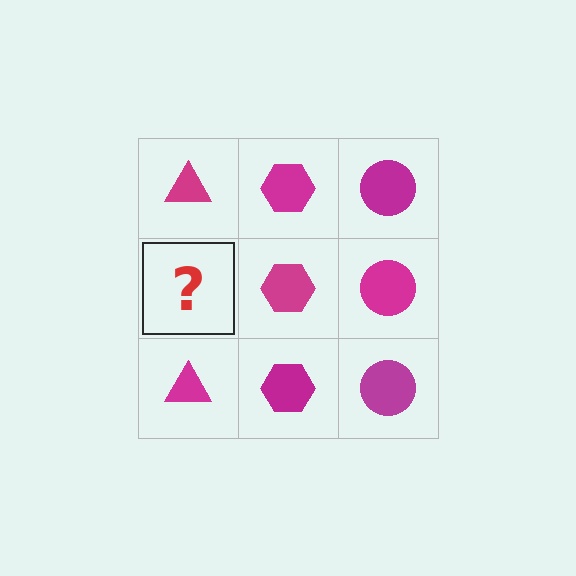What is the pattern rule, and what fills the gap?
The rule is that each column has a consistent shape. The gap should be filled with a magenta triangle.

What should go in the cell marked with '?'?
The missing cell should contain a magenta triangle.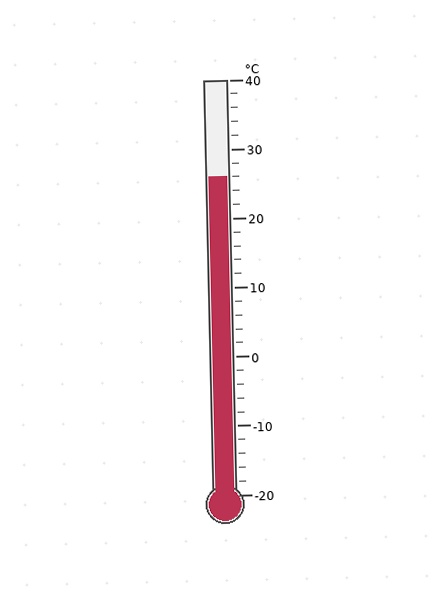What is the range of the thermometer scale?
The thermometer scale ranges from -20°C to 40°C.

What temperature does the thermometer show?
The thermometer shows approximately 26°C.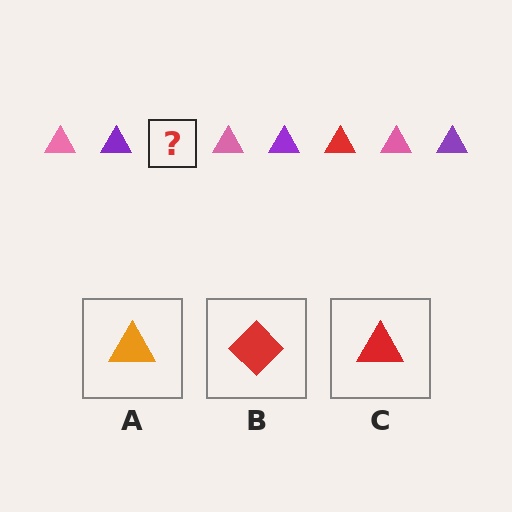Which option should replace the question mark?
Option C.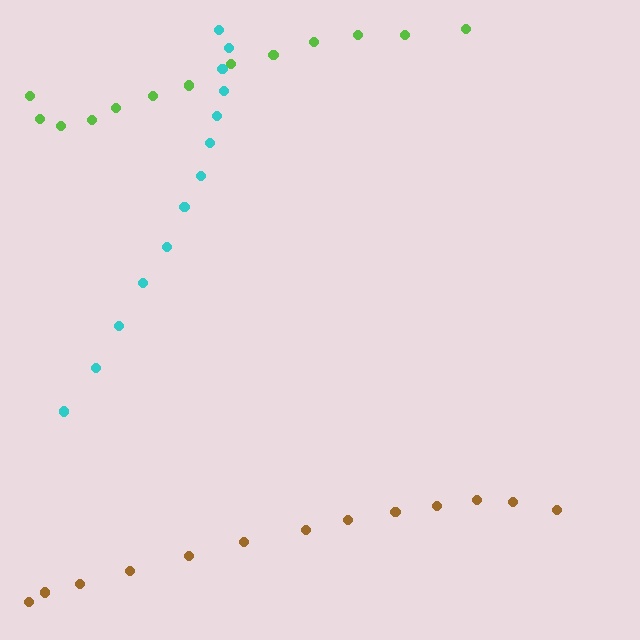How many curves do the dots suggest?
There are 3 distinct paths.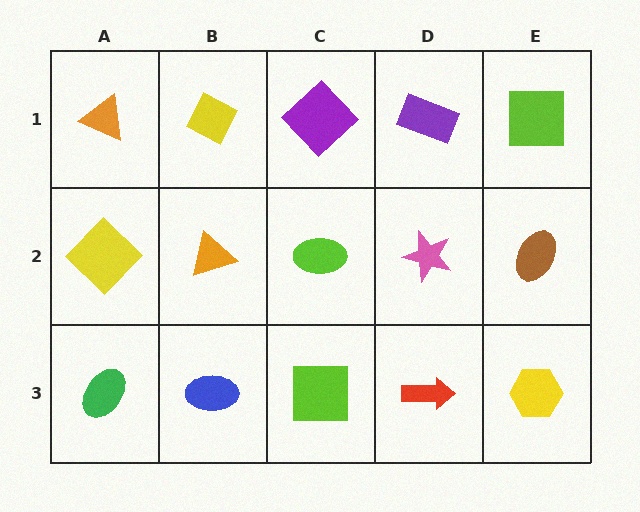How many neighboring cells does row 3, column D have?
3.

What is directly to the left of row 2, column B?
A yellow diamond.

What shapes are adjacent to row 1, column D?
A pink star (row 2, column D), a purple diamond (row 1, column C), a lime square (row 1, column E).